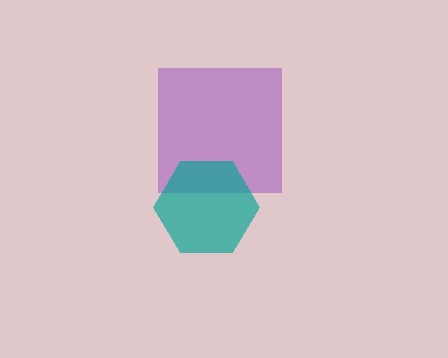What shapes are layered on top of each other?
The layered shapes are: a purple square, a teal hexagon.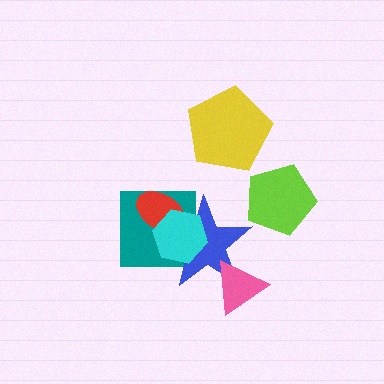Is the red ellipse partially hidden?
Yes, it is partially covered by another shape.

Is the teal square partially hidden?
Yes, it is partially covered by another shape.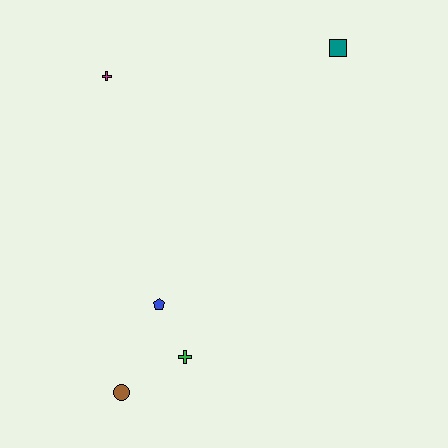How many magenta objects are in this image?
There is 1 magenta object.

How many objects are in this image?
There are 5 objects.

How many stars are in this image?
There are no stars.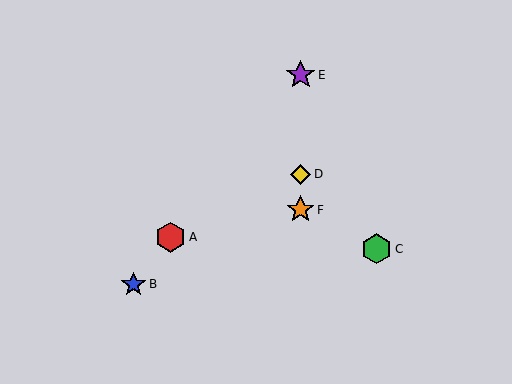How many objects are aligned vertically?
3 objects (D, E, F) are aligned vertically.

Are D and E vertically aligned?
Yes, both are at x≈301.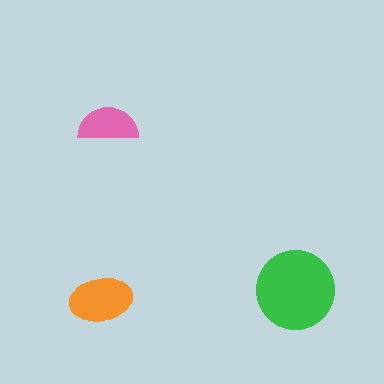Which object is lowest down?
The orange ellipse is bottommost.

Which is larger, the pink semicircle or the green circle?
The green circle.